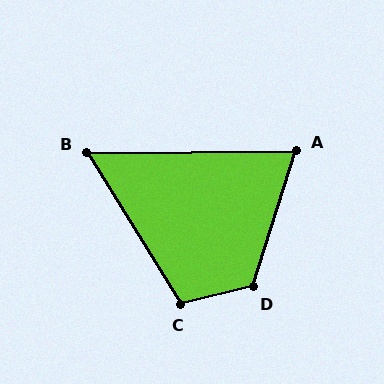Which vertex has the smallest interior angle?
B, at approximately 59 degrees.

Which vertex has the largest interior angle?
D, at approximately 121 degrees.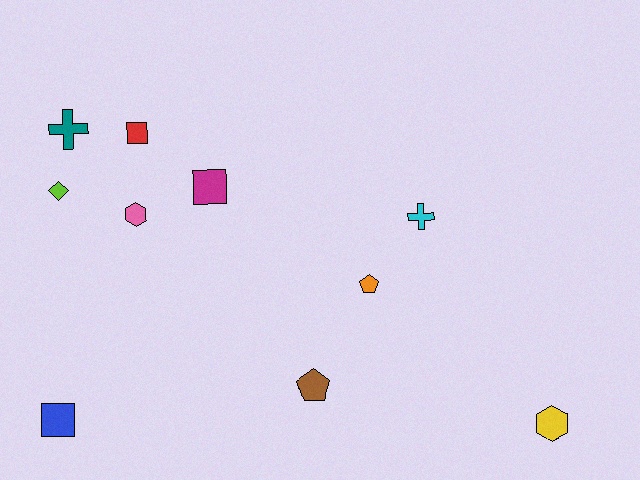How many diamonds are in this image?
There is 1 diamond.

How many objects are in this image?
There are 10 objects.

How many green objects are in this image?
There are no green objects.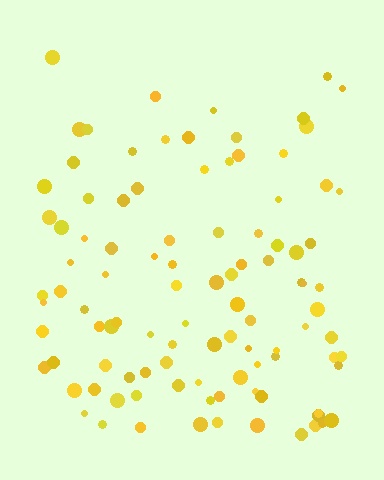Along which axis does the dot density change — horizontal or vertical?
Vertical.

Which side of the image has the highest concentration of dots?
The bottom.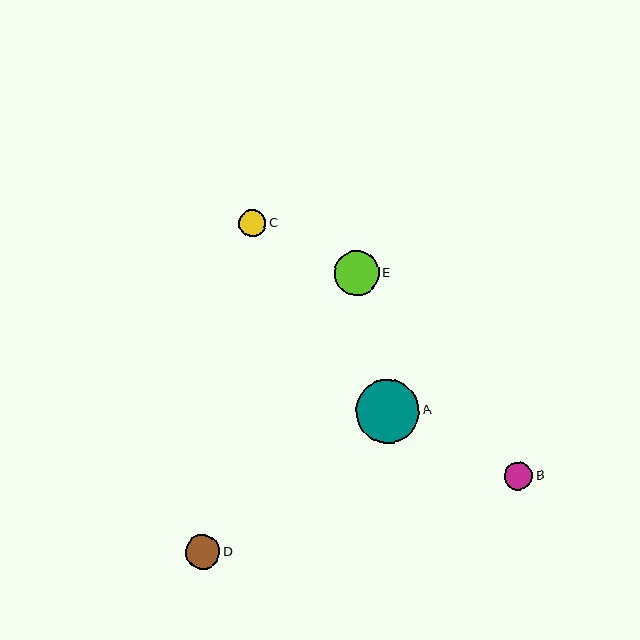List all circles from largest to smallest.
From largest to smallest: A, E, D, B, C.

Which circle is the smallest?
Circle C is the smallest with a size of approximately 27 pixels.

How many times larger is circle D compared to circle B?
Circle D is approximately 1.2 times the size of circle B.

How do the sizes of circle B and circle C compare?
Circle B and circle C are approximately the same size.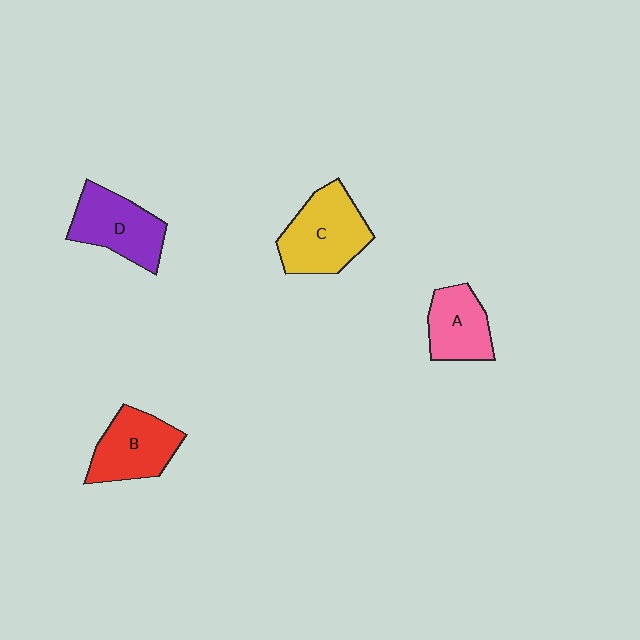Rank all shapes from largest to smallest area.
From largest to smallest: C (yellow), D (purple), B (red), A (pink).